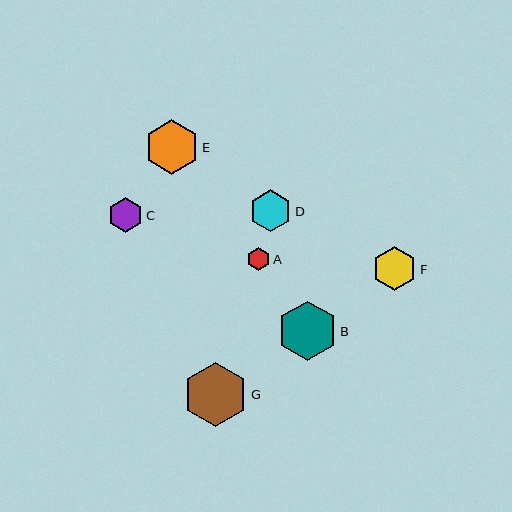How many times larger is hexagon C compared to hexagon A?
Hexagon C is approximately 1.6 times the size of hexagon A.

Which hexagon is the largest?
Hexagon G is the largest with a size of approximately 64 pixels.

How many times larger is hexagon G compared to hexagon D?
Hexagon G is approximately 1.5 times the size of hexagon D.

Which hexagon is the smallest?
Hexagon A is the smallest with a size of approximately 23 pixels.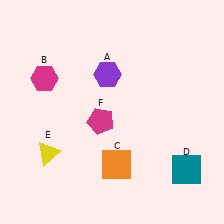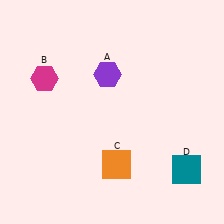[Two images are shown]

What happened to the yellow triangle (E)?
The yellow triangle (E) was removed in Image 2. It was in the bottom-left area of Image 1.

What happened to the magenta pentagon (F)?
The magenta pentagon (F) was removed in Image 2. It was in the bottom-left area of Image 1.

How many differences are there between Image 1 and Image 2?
There are 2 differences between the two images.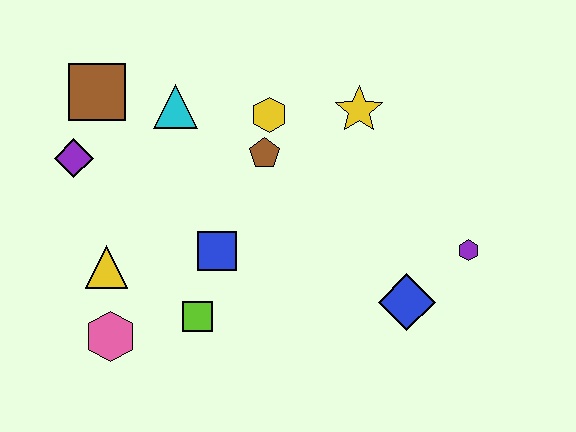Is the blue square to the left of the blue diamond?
Yes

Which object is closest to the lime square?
The blue square is closest to the lime square.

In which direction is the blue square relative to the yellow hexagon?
The blue square is below the yellow hexagon.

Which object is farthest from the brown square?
The purple hexagon is farthest from the brown square.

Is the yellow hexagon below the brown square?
Yes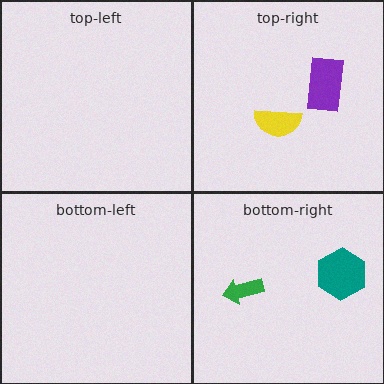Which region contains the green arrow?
The bottom-right region.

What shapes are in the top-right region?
The purple rectangle, the yellow semicircle.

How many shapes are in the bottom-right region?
2.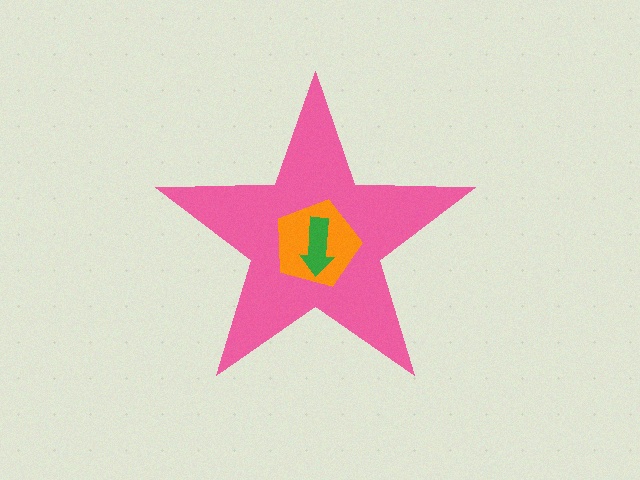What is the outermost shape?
The pink star.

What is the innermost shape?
The green arrow.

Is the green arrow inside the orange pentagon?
Yes.